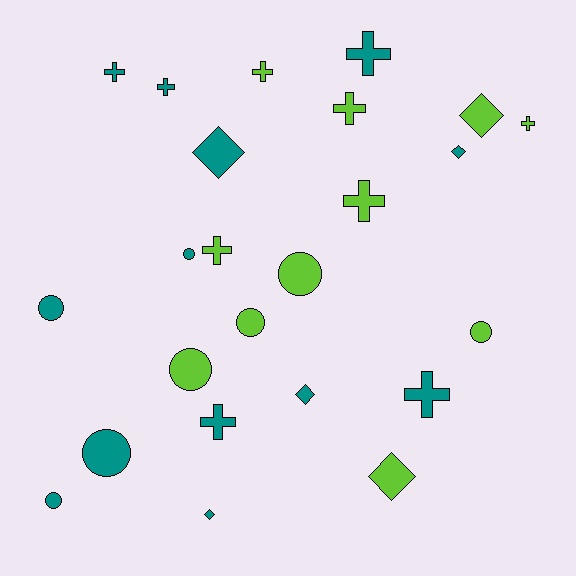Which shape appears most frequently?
Cross, with 10 objects.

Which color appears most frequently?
Teal, with 13 objects.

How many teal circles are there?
There are 4 teal circles.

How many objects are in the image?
There are 24 objects.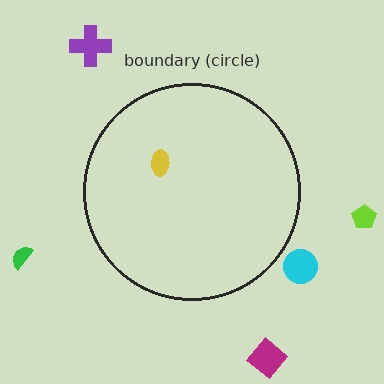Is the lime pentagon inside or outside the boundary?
Outside.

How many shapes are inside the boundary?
1 inside, 5 outside.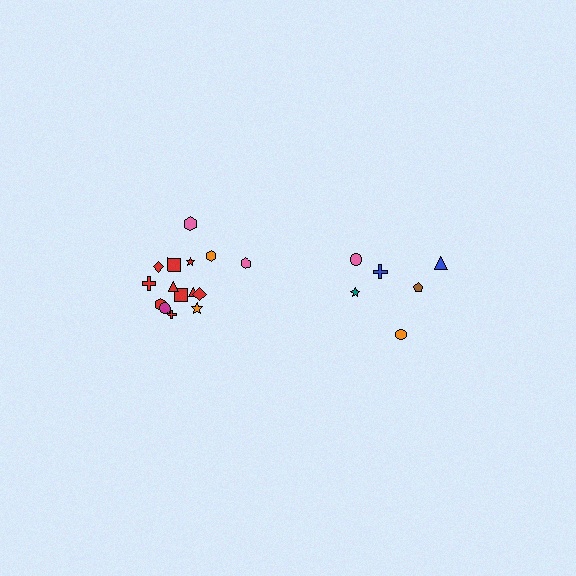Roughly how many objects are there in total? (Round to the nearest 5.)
Roughly 20 objects in total.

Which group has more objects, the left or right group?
The left group.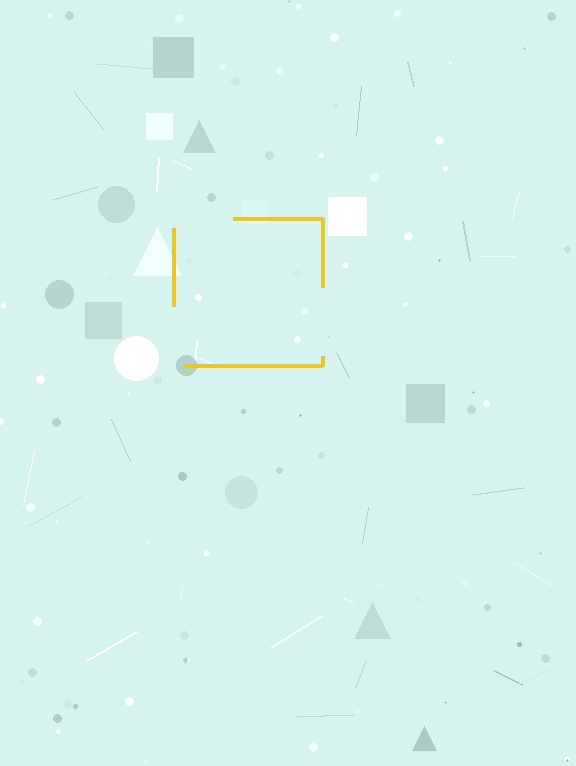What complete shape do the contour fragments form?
The contour fragments form a square.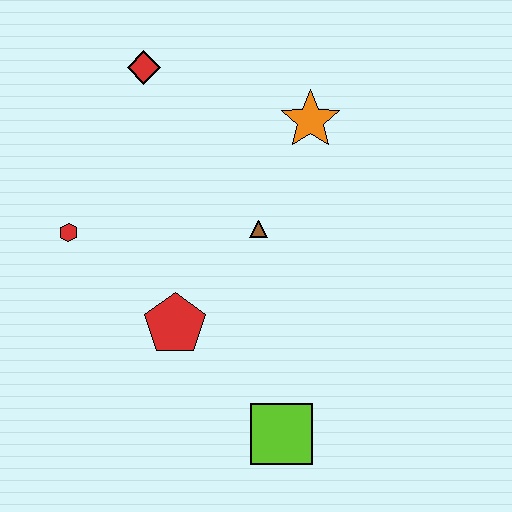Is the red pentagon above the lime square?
Yes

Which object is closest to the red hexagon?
The red pentagon is closest to the red hexagon.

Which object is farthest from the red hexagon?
The lime square is farthest from the red hexagon.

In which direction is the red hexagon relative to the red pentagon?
The red hexagon is to the left of the red pentagon.